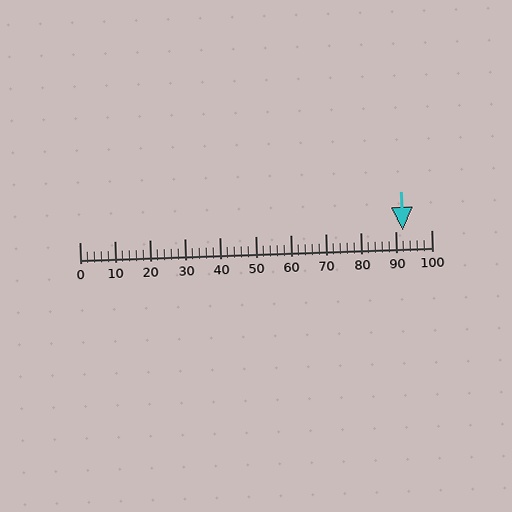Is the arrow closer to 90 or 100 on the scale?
The arrow is closer to 90.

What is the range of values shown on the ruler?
The ruler shows values from 0 to 100.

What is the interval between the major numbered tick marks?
The major tick marks are spaced 10 units apart.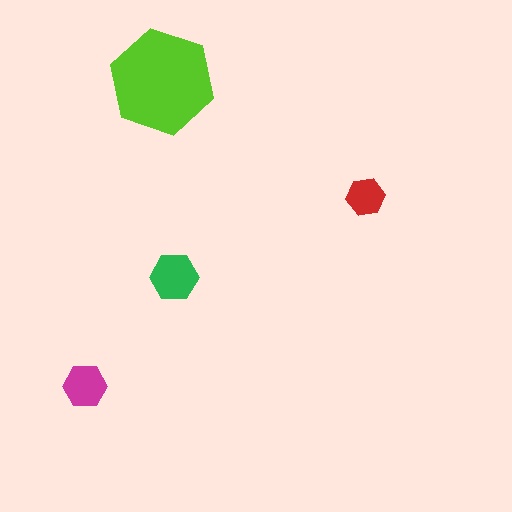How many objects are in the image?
There are 4 objects in the image.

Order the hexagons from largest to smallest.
the lime one, the green one, the magenta one, the red one.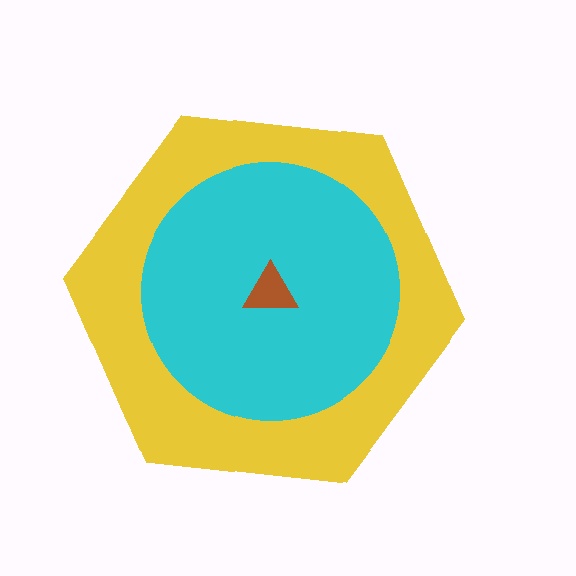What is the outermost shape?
The yellow hexagon.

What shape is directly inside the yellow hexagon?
The cyan circle.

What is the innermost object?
The brown triangle.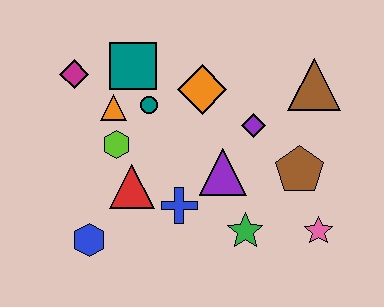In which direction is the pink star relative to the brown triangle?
The pink star is below the brown triangle.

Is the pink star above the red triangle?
No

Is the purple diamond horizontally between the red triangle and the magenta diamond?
No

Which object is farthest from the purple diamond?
The blue hexagon is farthest from the purple diamond.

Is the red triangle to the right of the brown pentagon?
No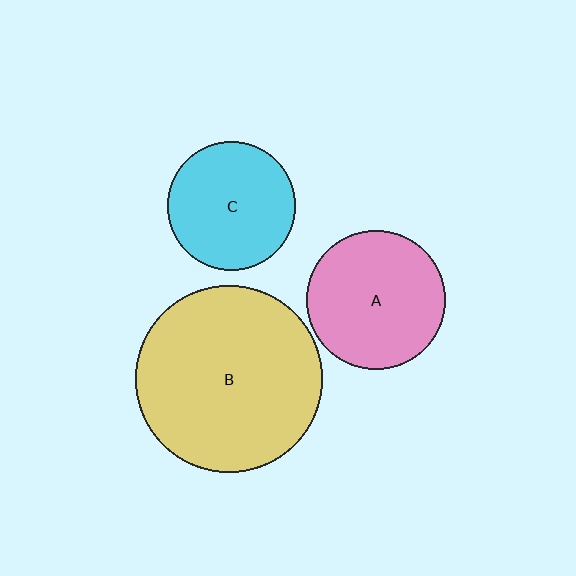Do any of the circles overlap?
No, none of the circles overlap.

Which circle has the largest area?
Circle B (yellow).